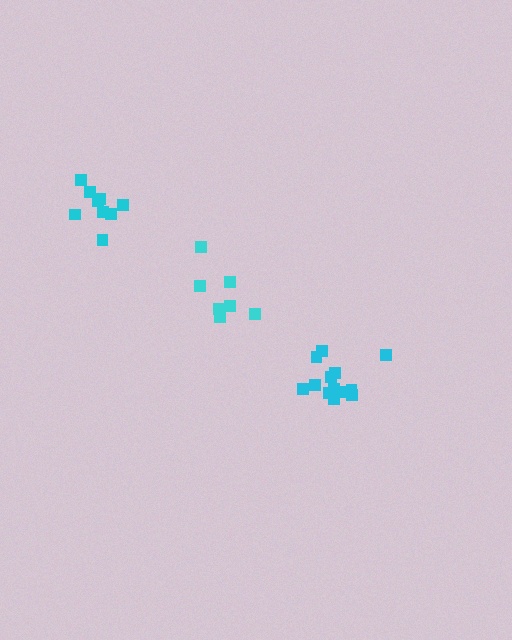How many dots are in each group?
Group 1: 9 dots, Group 2: 13 dots, Group 3: 7 dots (29 total).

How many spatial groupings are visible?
There are 3 spatial groupings.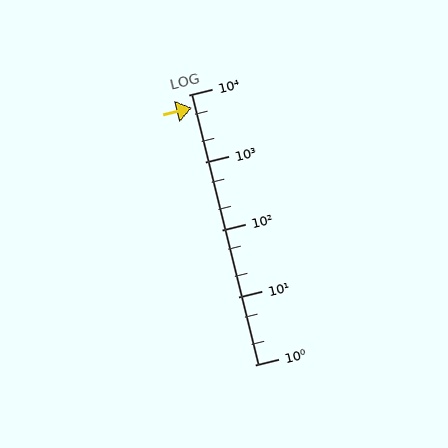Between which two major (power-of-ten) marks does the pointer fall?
The pointer is between 1000 and 10000.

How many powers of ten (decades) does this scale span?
The scale spans 4 decades, from 1 to 10000.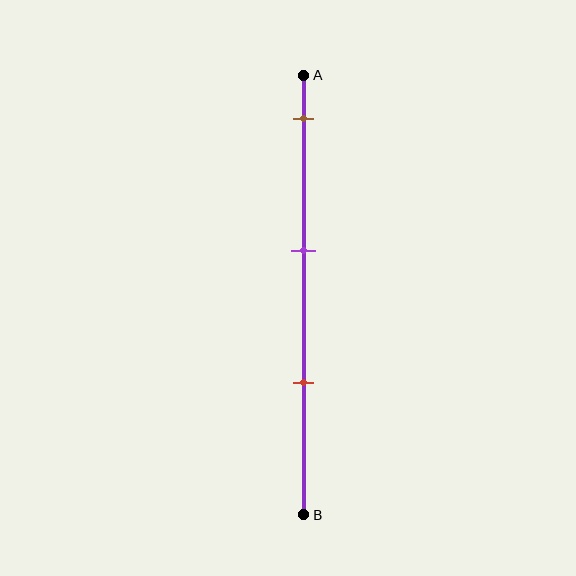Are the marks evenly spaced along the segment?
Yes, the marks are approximately evenly spaced.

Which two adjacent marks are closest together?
The purple and red marks are the closest adjacent pair.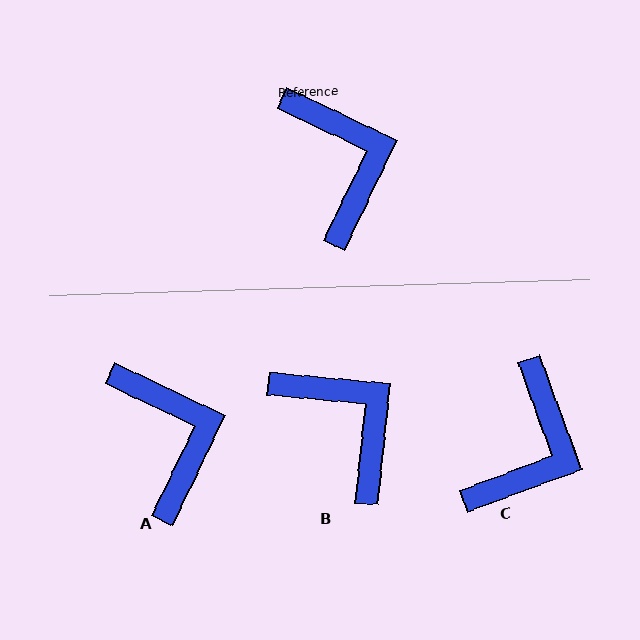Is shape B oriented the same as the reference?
No, it is off by about 20 degrees.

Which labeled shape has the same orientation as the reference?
A.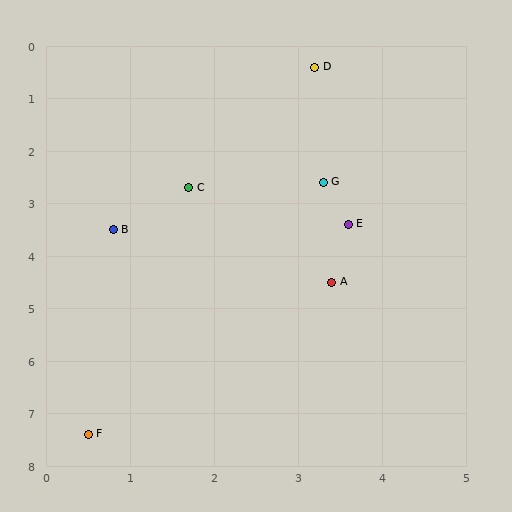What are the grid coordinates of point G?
Point G is at approximately (3.3, 2.6).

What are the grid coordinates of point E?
Point E is at approximately (3.6, 3.4).